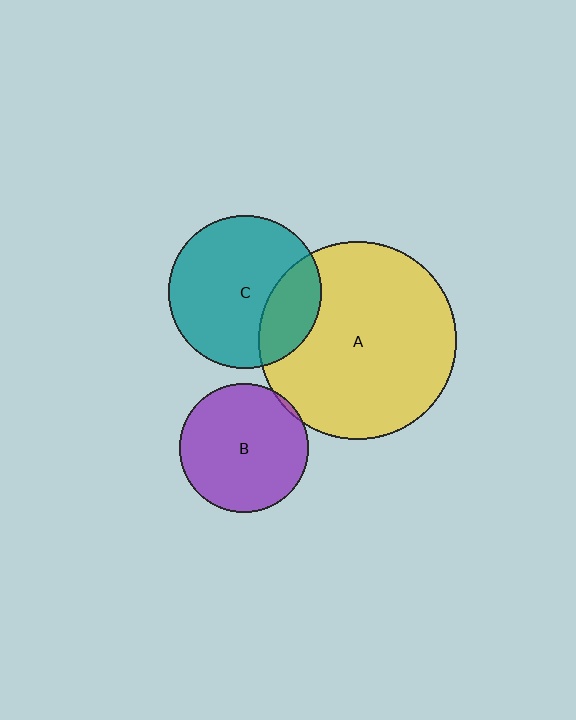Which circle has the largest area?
Circle A (yellow).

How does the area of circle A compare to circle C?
Approximately 1.7 times.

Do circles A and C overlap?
Yes.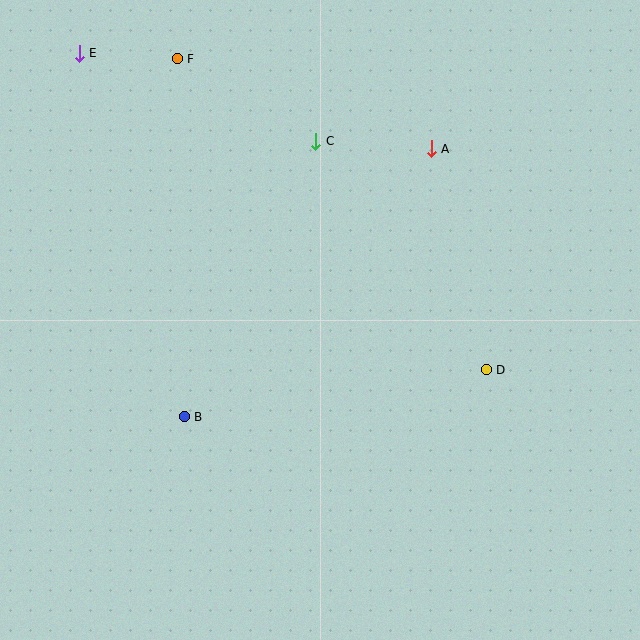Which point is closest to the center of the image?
Point B at (184, 417) is closest to the center.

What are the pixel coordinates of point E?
Point E is at (79, 53).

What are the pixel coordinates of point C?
Point C is at (316, 141).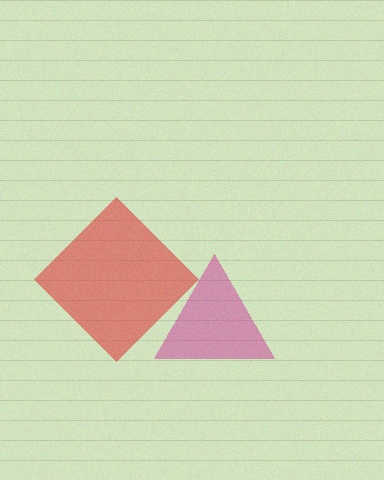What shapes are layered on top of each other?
The layered shapes are: a red diamond, a magenta triangle.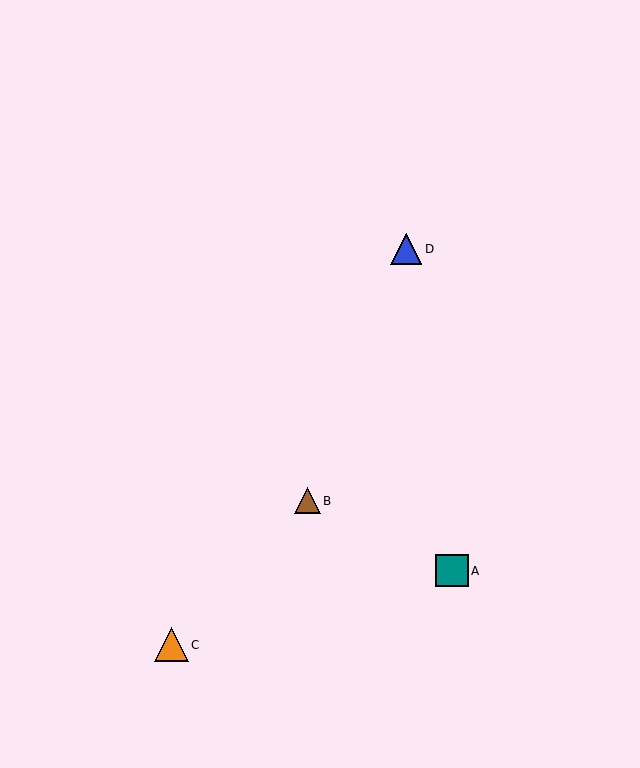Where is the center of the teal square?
The center of the teal square is at (452, 571).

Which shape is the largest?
The orange triangle (labeled C) is the largest.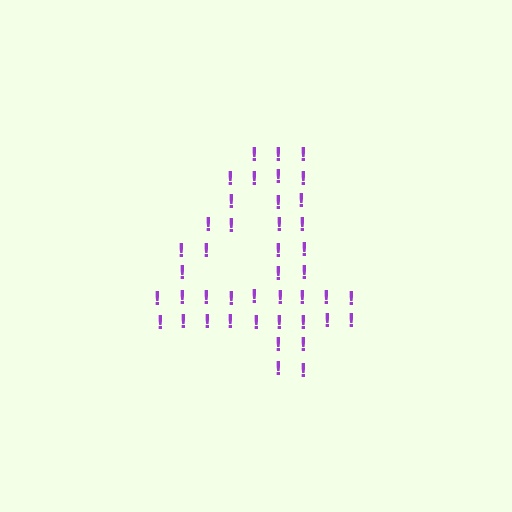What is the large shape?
The large shape is the digit 4.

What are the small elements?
The small elements are exclamation marks.